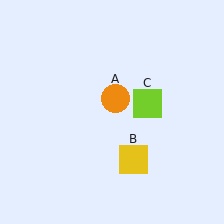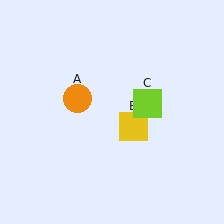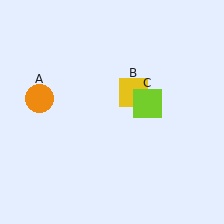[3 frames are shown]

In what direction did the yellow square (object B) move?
The yellow square (object B) moved up.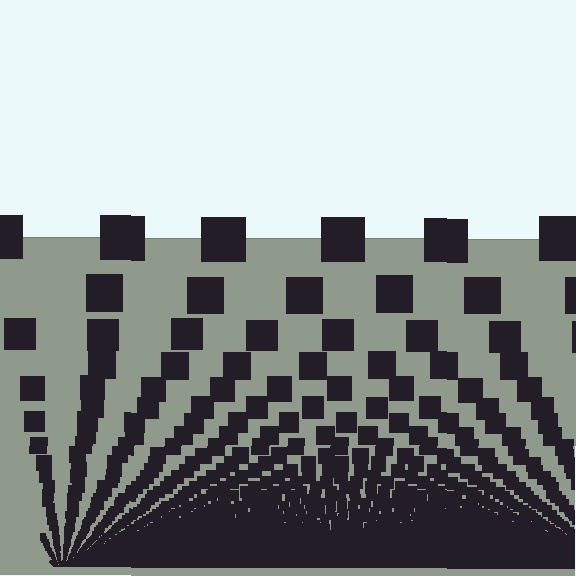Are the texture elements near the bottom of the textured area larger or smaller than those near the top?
Smaller. The gradient is inverted — elements near the bottom are smaller and denser.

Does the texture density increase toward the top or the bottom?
Density increases toward the bottom.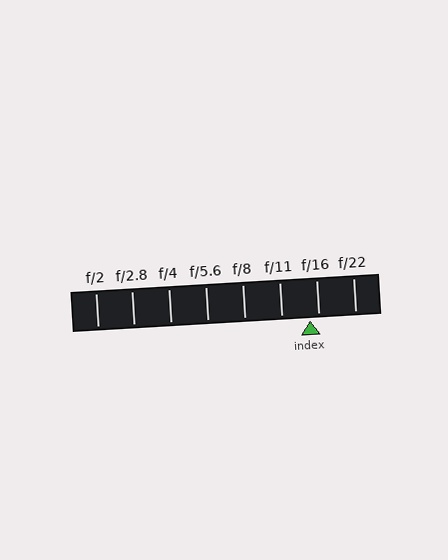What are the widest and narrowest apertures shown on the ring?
The widest aperture shown is f/2 and the narrowest is f/22.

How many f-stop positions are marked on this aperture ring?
There are 8 f-stop positions marked.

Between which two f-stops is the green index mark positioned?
The index mark is between f/11 and f/16.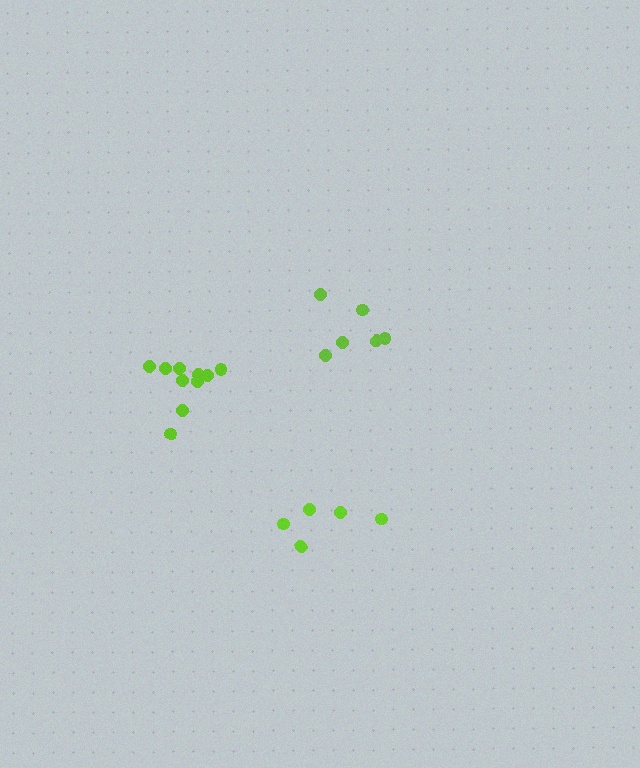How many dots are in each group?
Group 1: 10 dots, Group 2: 5 dots, Group 3: 6 dots (21 total).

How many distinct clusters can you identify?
There are 3 distinct clusters.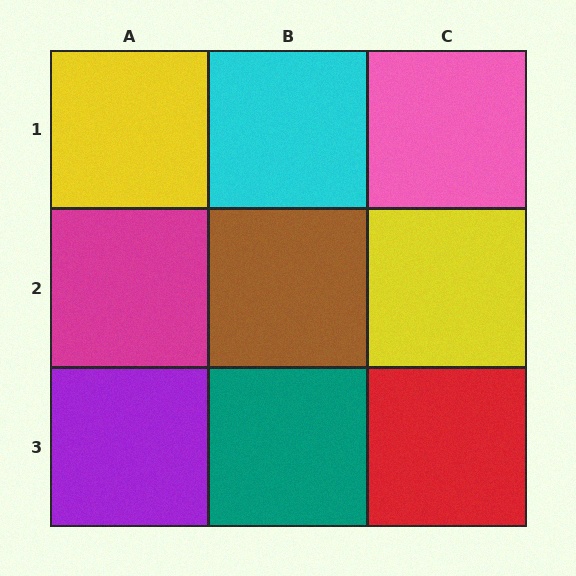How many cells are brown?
1 cell is brown.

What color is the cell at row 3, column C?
Red.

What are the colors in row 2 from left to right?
Magenta, brown, yellow.